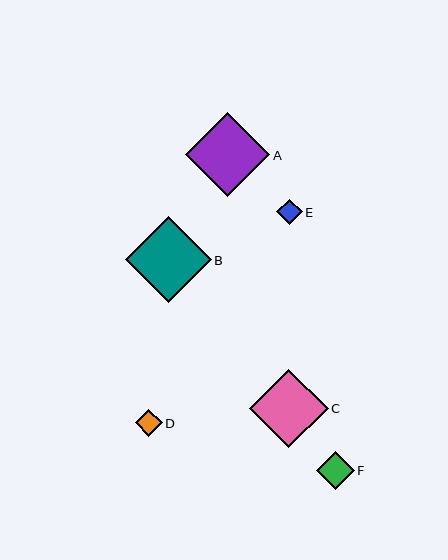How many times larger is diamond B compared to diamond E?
Diamond B is approximately 3.3 times the size of diamond E.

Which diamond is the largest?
Diamond B is the largest with a size of approximately 86 pixels.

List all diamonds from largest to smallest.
From largest to smallest: B, A, C, F, D, E.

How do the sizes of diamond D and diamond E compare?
Diamond D and diamond E are approximately the same size.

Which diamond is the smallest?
Diamond E is the smallest with a size of approximately 26 pixels.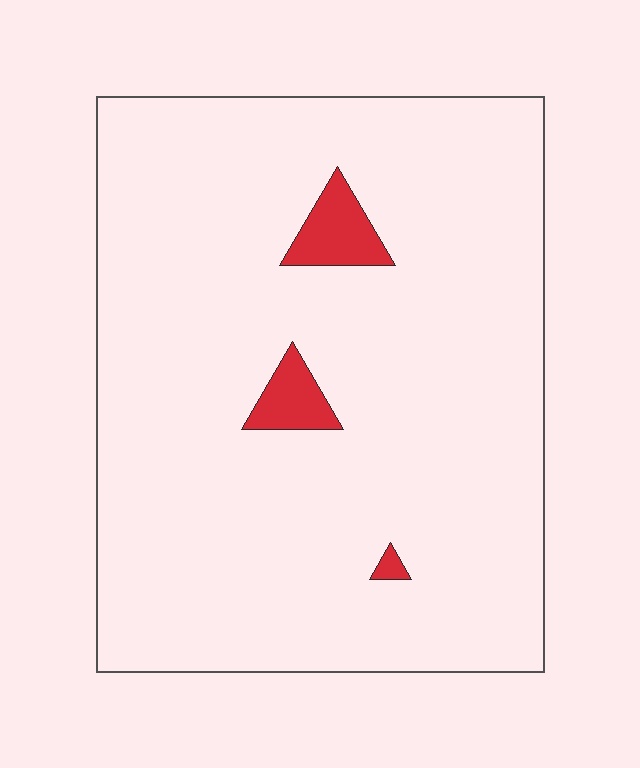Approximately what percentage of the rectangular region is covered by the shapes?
Approximately 5%.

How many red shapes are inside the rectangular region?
3.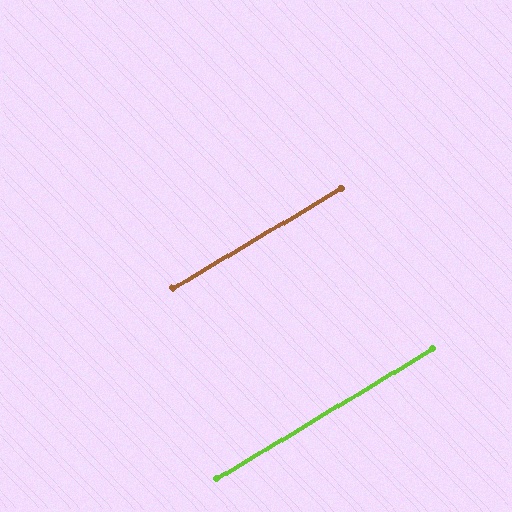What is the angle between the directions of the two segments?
Approximately 0 degrees.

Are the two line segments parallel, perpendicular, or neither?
Parallel — their directions differ by only 0.5°.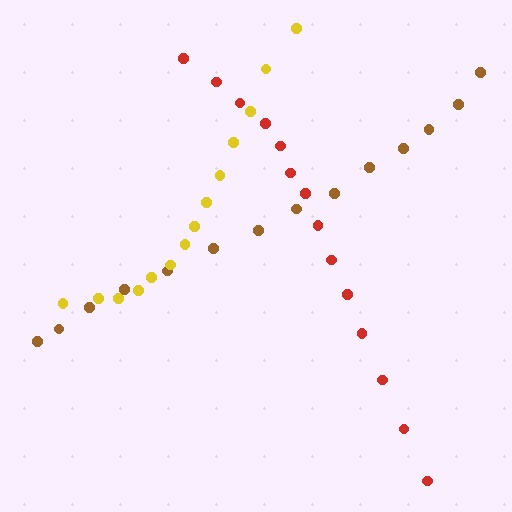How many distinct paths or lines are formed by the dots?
There are 3 distinct paths.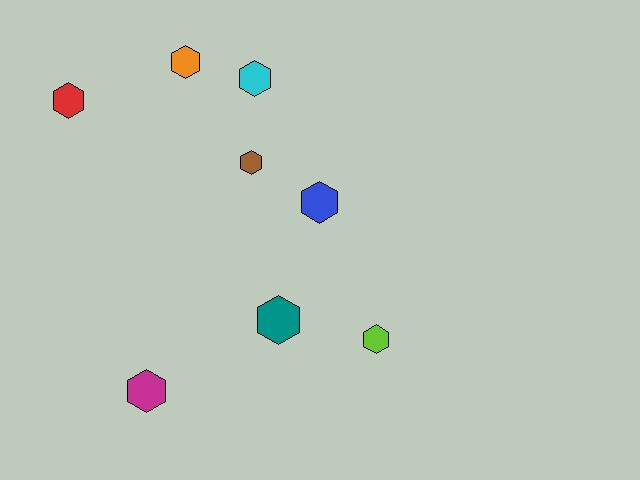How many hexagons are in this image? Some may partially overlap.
There are 8 hexagons.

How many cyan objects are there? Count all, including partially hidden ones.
There is 1 cyan object.